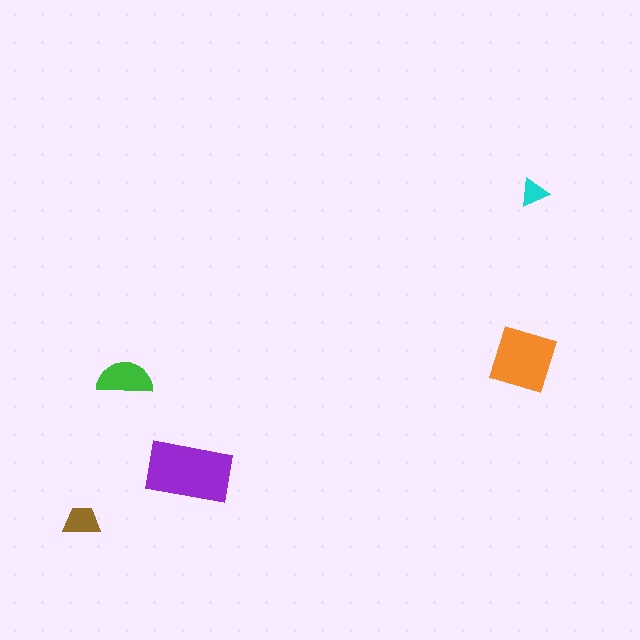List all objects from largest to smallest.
The purple rectangle, the orange diamond, the green semicircle, the brown trapezoid, the cyan triangle.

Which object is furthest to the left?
The brown trapezoid is leftmost.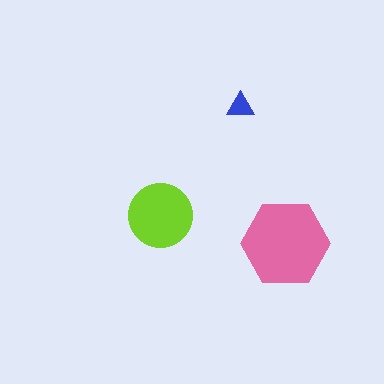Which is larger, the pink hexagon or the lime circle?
The pink hexagon.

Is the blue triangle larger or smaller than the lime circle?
Smaller.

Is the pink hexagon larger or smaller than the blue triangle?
Larger.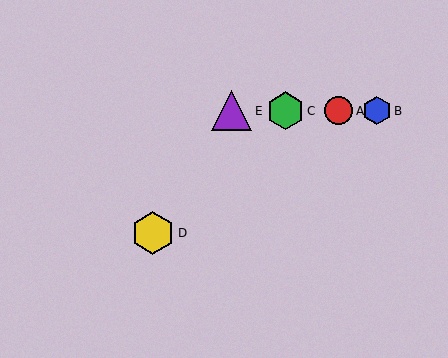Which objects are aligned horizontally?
Objects A, B, C, E are aligned horizontally.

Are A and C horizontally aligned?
Yes, both are at y≈111.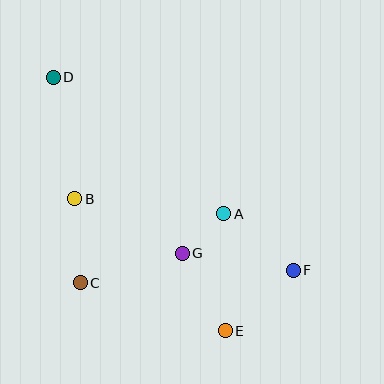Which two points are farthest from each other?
Points D and F are farthest from each other.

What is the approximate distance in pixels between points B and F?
The distance between B and F is approximately 230 pixels.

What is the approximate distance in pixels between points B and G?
The distance between B and G is approximately 121 pixels.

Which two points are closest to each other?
Points A and G are closest to each other.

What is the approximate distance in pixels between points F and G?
The distance between F and G is approximately 112 pixels.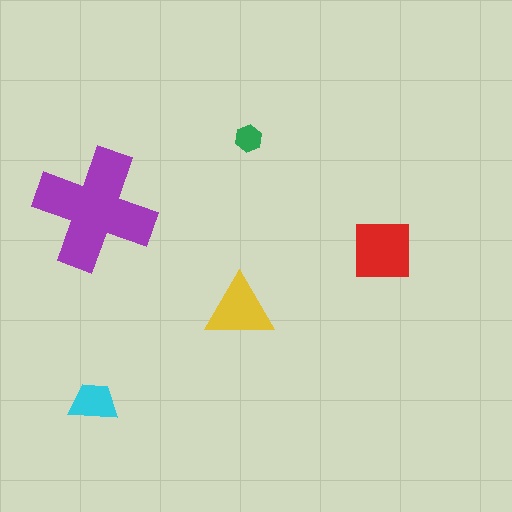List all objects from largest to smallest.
The purple cross, the red square, the yellow triangle, the cyan trapezoid, the green hexagon.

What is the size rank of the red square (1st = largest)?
2nd.